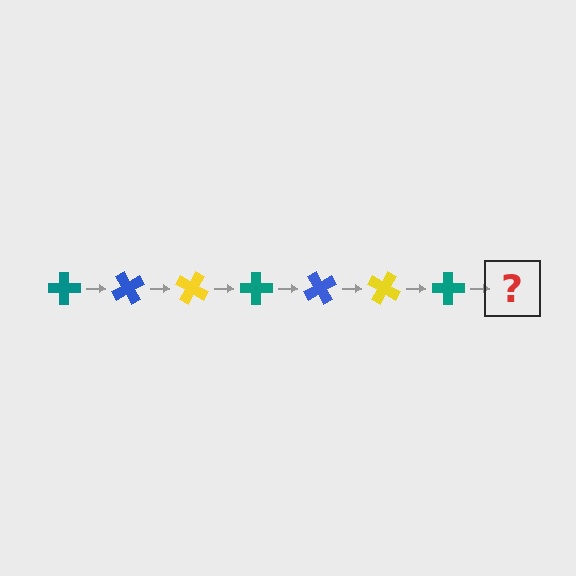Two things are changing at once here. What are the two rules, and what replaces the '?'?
The two rules are that it rotates 60 degrees each step and the color cycles through teal, blue, and yellow. The '?' should be a blue cross, rotated 420 degrees from the start.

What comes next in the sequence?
The next element should be a blue cross, rotated 420 degrees from the start.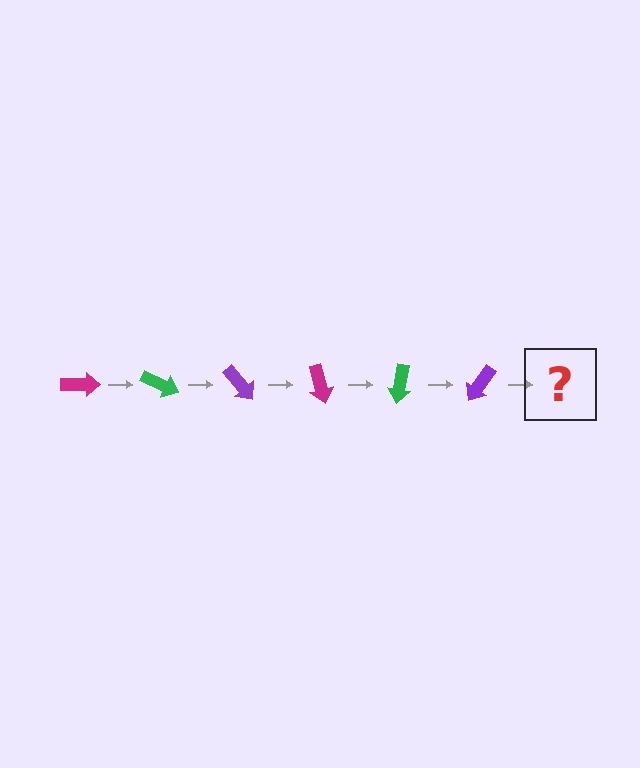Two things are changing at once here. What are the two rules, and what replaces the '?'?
The two rules are that it rotates 25 degrees each step and the color cycles through magenta, green, and purple. The '?' should be a magenta arrow, rotated 150 degrees from the start.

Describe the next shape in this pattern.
It should be a magenta arrow, rotated 150 degrees from the start.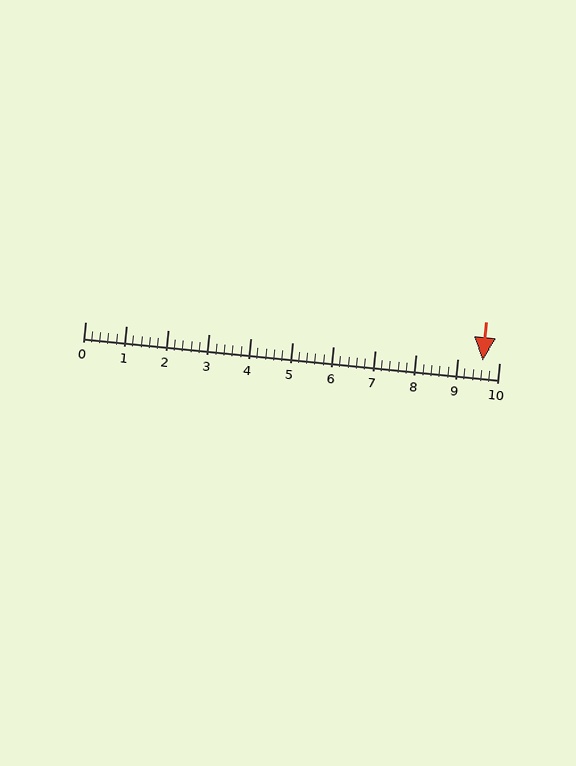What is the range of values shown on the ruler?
The ruler shows values from 0 to 10.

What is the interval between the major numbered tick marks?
The major tick marks are spaced 1 units apart.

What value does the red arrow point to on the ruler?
The red arrow points to approximately 9.6.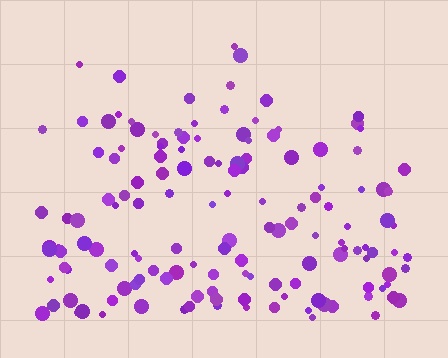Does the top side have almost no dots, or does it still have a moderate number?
Still a moderate number, just noticeably fewer than the bottom.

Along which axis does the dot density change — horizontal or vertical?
Vertical.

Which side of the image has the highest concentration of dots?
The bottom.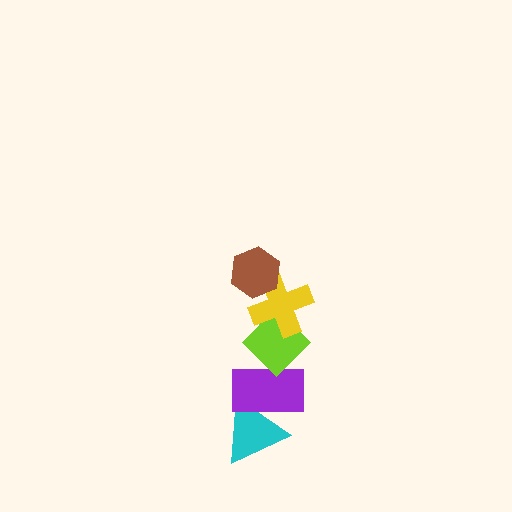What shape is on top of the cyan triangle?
The purple rectangle is on top of the cyan triangle.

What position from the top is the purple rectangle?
The purple rectangle is 4th from the top.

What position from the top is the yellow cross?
The yellow cross is 2nd from the top.